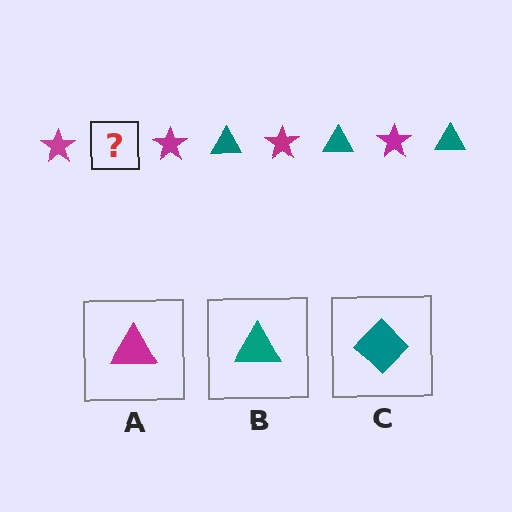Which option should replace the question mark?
Option B.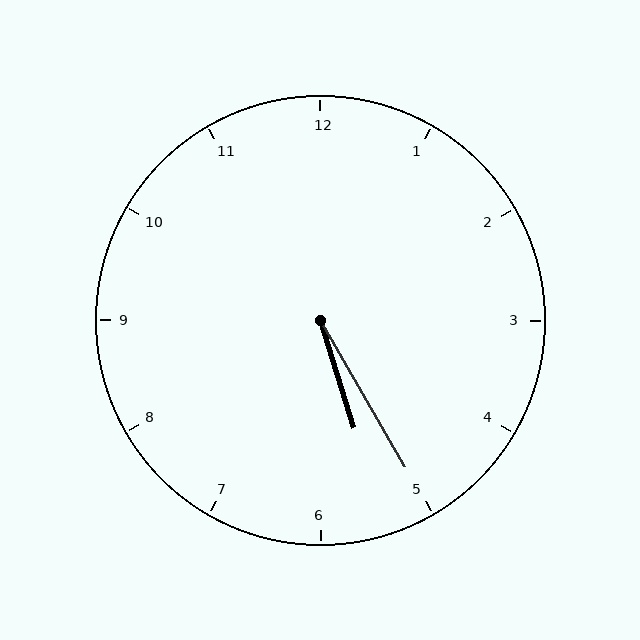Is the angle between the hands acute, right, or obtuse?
It is acute.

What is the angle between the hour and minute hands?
Approximately 12 degrees.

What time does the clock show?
5:25.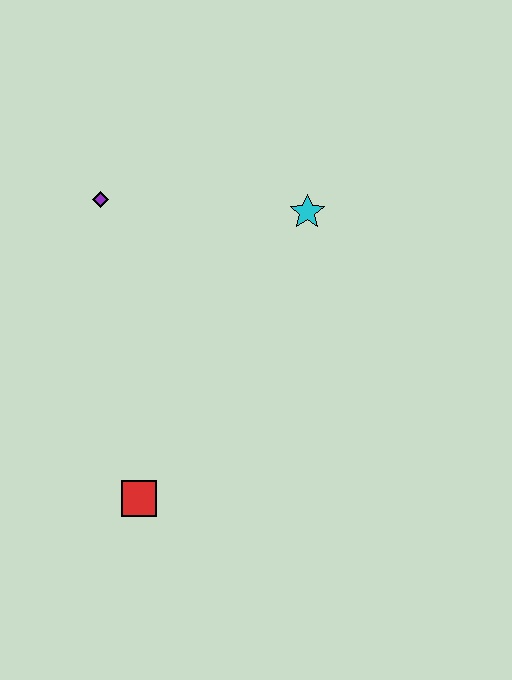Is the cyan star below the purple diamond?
Yes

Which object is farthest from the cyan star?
The red square is farthest from the cyan star.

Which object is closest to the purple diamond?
The cyan star is closest to the purple diamond.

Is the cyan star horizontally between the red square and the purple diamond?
No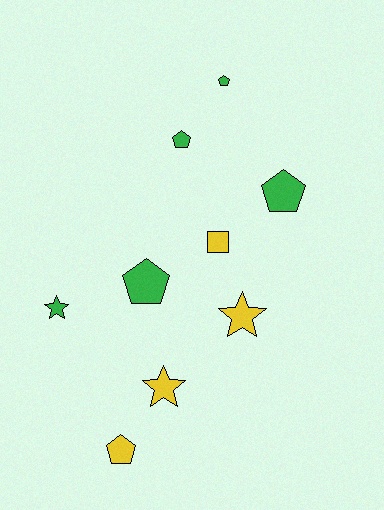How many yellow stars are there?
There are 2 yellow stars.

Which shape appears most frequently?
Pentagon, with 5 objects.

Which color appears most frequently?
Green, with 5 objects.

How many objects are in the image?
There are 9 objects.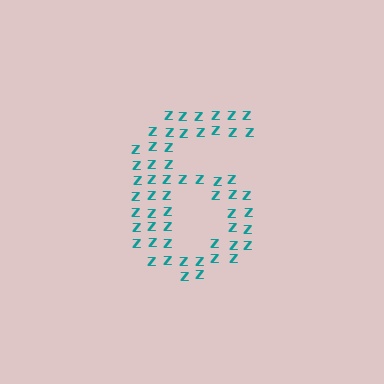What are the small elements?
The small elements are letter Z's.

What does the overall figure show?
The overall figure shows the digit 6.